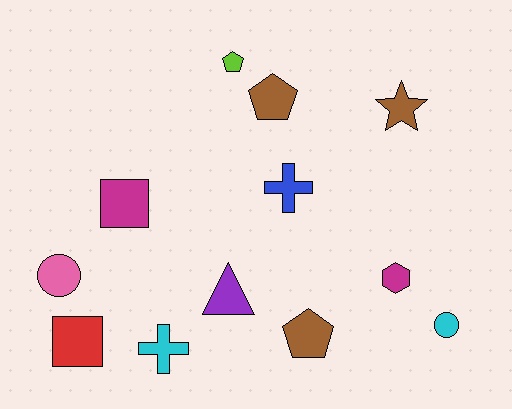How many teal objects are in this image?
There are no teal objects.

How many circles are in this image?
There are 2 circles.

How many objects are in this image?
There are 12 objects.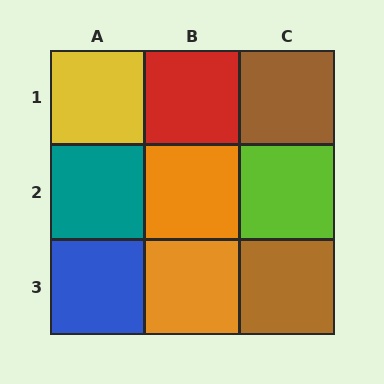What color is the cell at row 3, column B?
Orange.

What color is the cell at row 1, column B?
Red.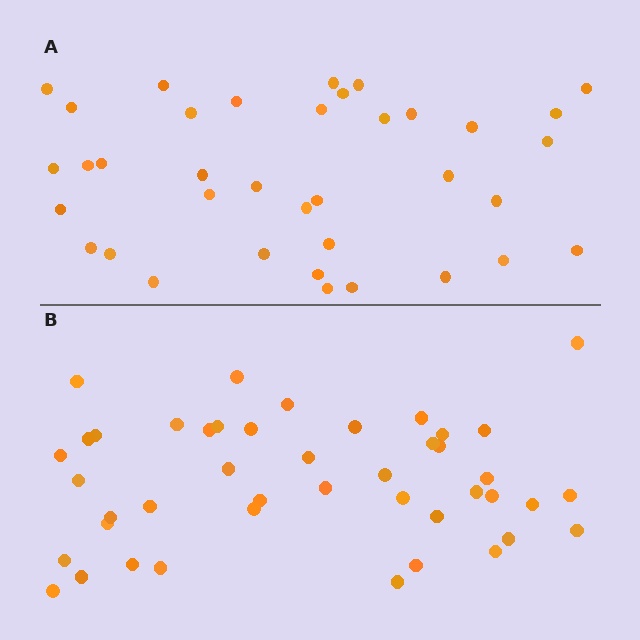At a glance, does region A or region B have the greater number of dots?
Region B (the bottom region) has more dots.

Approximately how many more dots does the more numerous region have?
Region B has roughly 8 or so more dots than region A.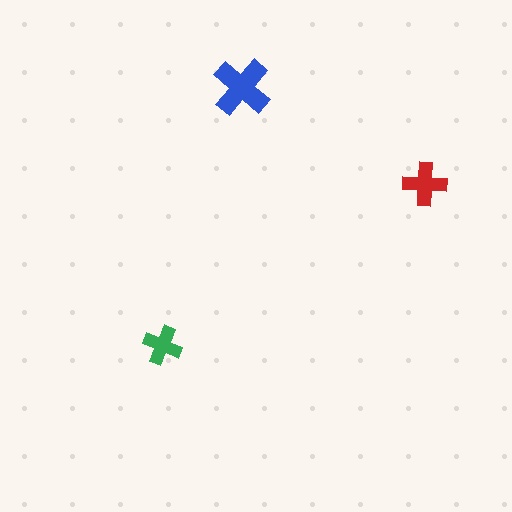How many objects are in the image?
There are 3 objects in the image.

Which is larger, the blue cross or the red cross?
The blue one.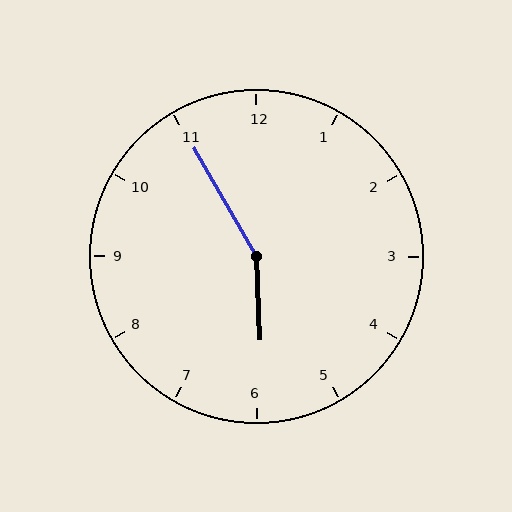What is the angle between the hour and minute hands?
Approximately 152 degrees.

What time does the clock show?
5:55.